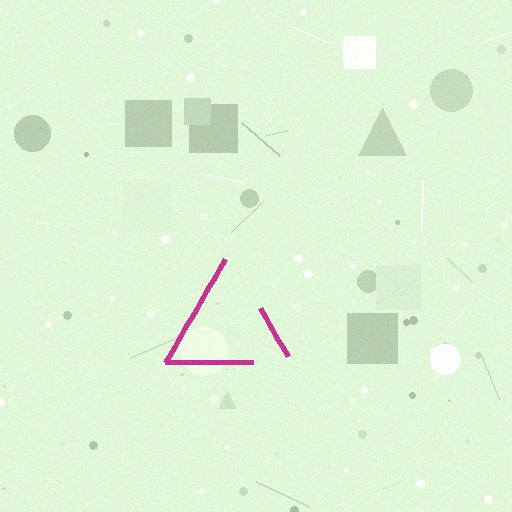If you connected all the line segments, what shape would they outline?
They would outline a triangle.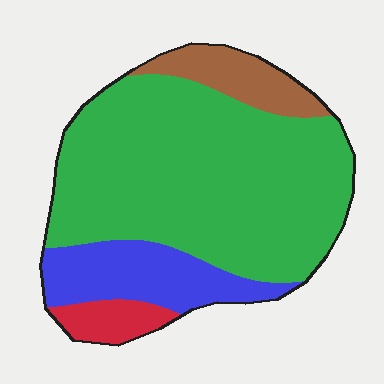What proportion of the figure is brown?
Brown takes up about one tenth (1/10) of the figure.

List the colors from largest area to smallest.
From largest to smallest: green, blue, brown, red.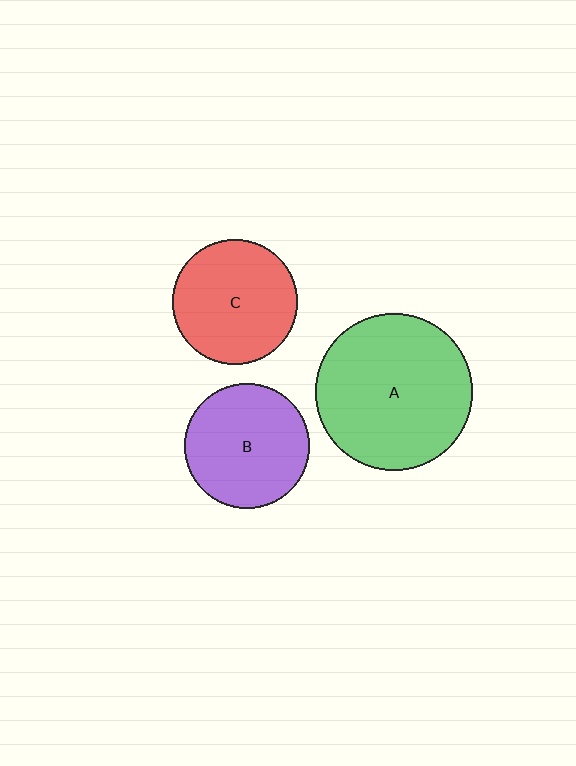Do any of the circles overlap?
No, none of the circles overlap.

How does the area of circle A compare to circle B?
Approximately 1.6 times.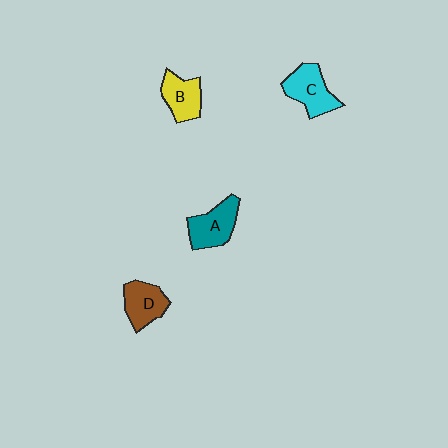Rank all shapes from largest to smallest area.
From largest to smallest: C (cyan), A (teal), D (brown), B (yellow).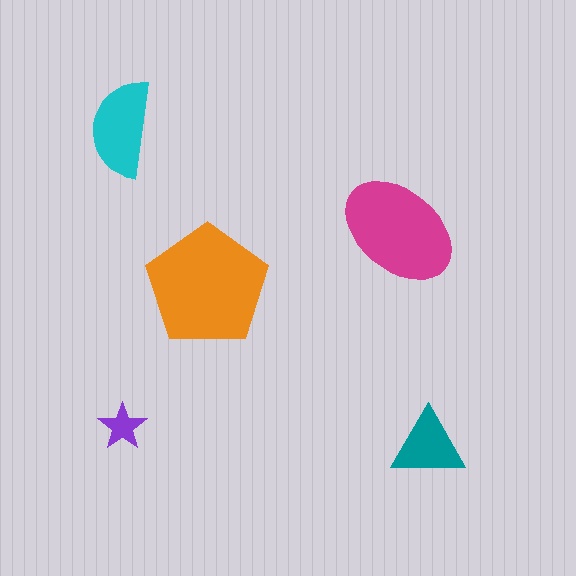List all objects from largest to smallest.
The orange pentagon, the magenta ellipse, the cyan semicircle, the teal triangle, the purple star.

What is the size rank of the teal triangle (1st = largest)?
4th.